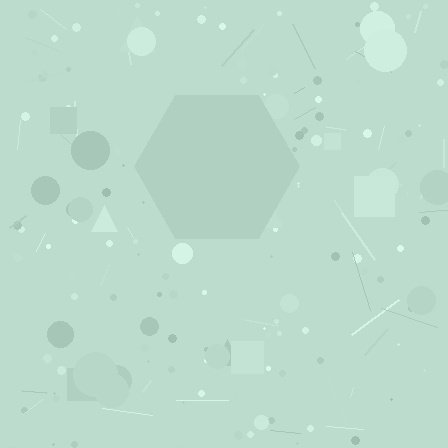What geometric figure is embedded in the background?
A hexagon is embedded in the background.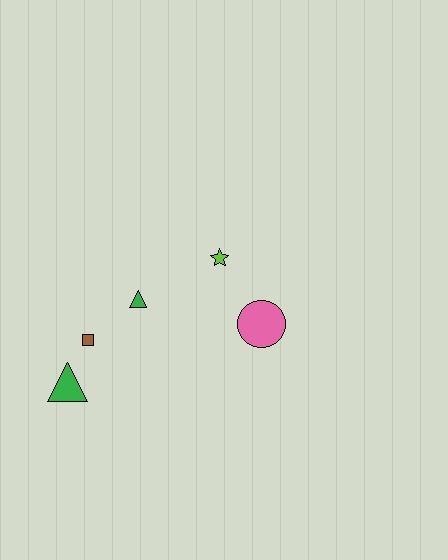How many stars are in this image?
There is 1 star.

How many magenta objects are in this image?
There are no magenta objects.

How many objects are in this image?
There are 5 objects.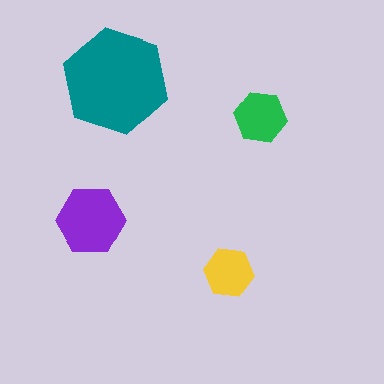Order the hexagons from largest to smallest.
the teal one, the purple one, the green one, the yellow one.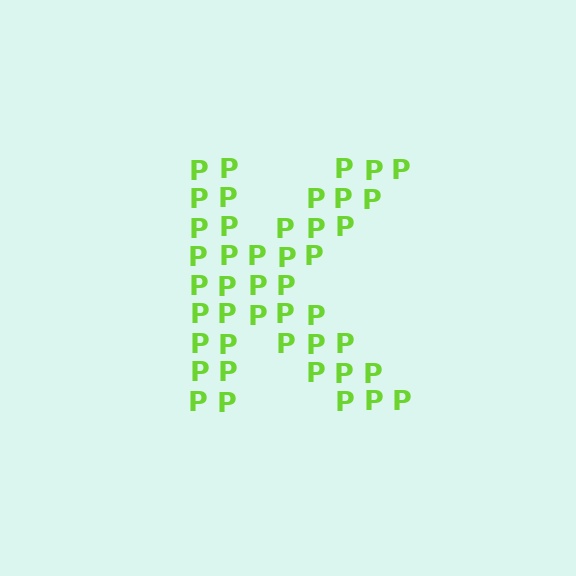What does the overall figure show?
The overall figure shows the letter K.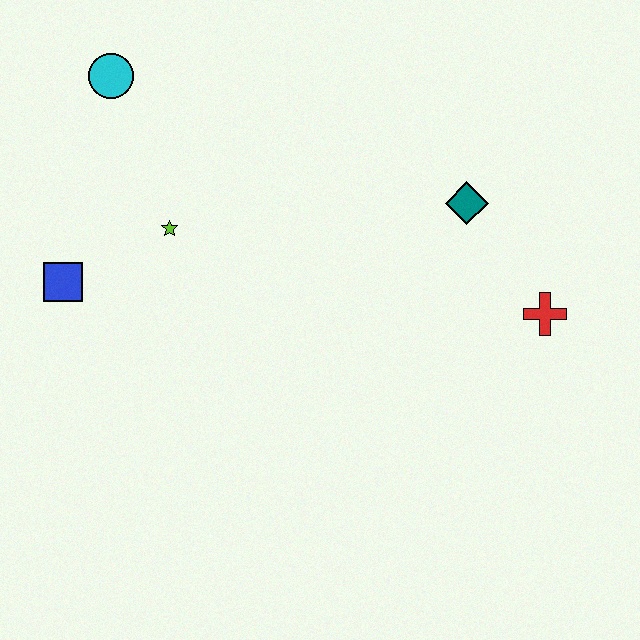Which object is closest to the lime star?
The blue square is closest to the lime star.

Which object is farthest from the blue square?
The red cross is farthest from the blue square.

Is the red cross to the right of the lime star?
Yes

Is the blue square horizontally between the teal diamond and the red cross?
No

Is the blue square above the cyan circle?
No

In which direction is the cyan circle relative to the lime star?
The cyan circle is above the lime star.